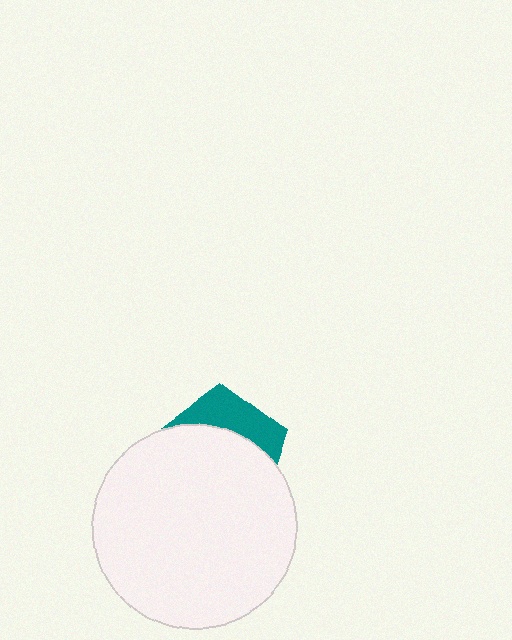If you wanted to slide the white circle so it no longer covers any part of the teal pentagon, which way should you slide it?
Slide it down — that is the most direct way to separate the two shapes.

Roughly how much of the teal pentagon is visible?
A small part of it is visible (roughly 30%).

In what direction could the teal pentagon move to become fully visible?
The teal pentagon could move up. That would shift it out from behind the white circle entirely.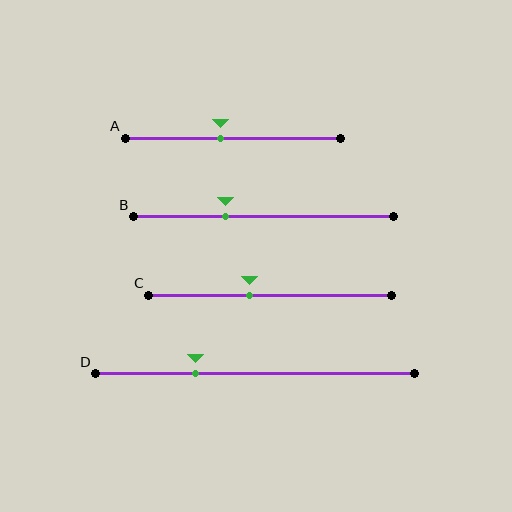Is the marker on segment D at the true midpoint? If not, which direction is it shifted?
No, the marker on segment D is shifted to the left by about 18% of the segment length.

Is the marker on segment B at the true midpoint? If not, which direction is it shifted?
No, the marker on segment B is shifted to the left by about 15% of the segment length.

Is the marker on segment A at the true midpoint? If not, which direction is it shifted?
No, the marker on segment A is shifted to the left by about 6% of the segment length.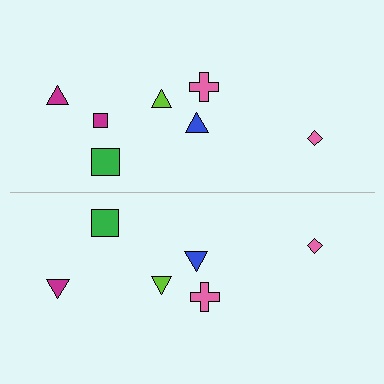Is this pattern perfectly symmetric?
No, the pattern is not perfectly symmetric. A magenta square is missing from the bottom side.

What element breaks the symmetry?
A magenta square is missing from the bottom side.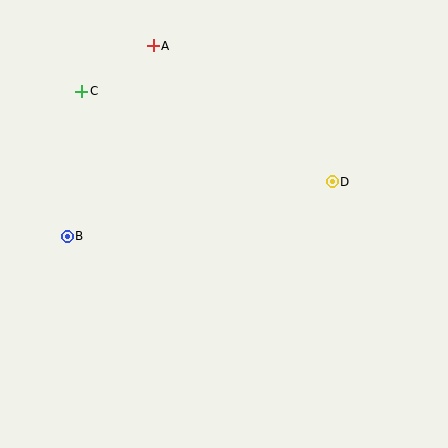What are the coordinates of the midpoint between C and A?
The midpoint between C and A is at (117, 68).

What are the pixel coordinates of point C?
Point C is at (82, 91).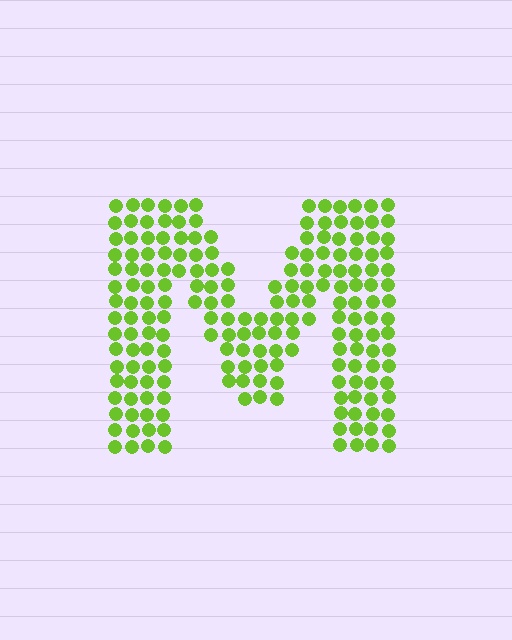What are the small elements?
The small elements are circles.